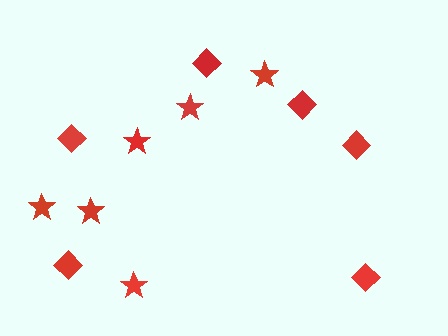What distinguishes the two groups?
There are 2 groups: one group of stars (6) and one group of diamonds (6).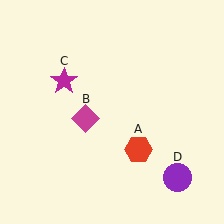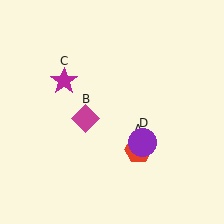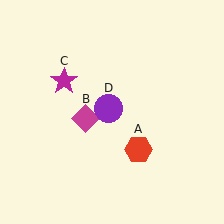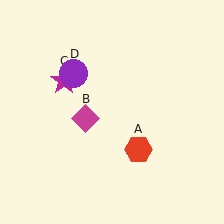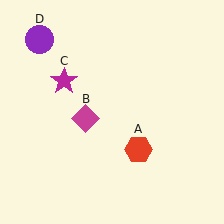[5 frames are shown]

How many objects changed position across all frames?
1 object changed position: purple circle (object D).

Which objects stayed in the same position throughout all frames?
Red hexagon (object A) and magenta diamond (object B) and magenta star (object C) remained stationary.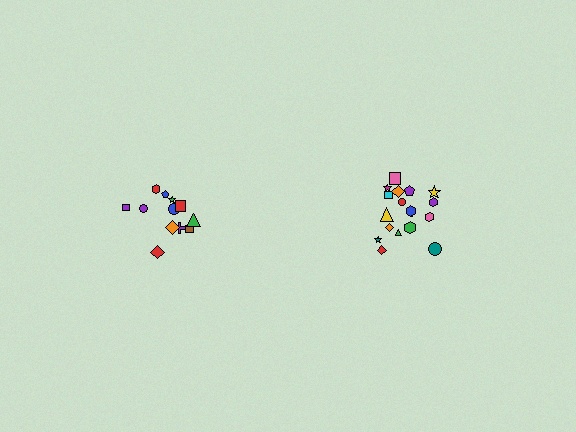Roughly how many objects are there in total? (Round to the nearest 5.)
Roughly 30 objects in total.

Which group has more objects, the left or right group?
The right group.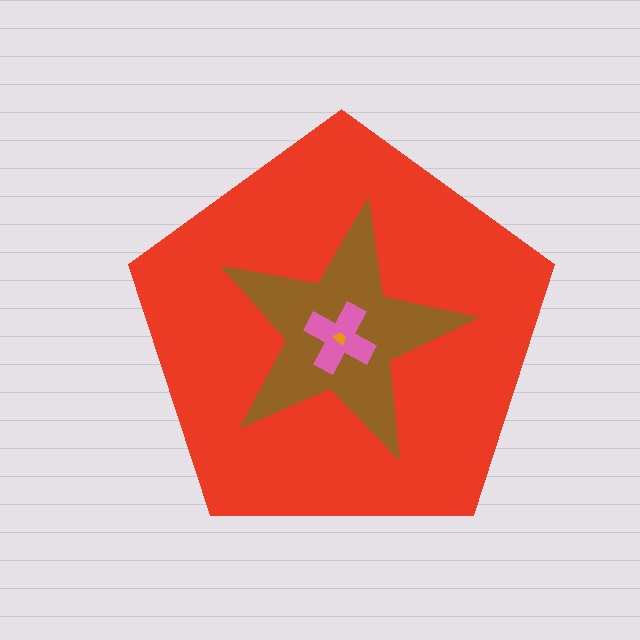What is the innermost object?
The orange trapezoid.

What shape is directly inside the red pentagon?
The brown star.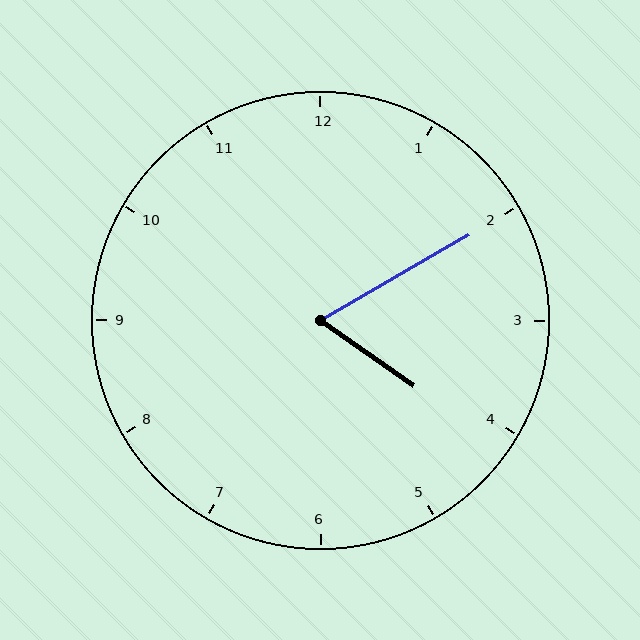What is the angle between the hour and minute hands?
Approximately 65 degrees.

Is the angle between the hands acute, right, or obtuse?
It is acute.